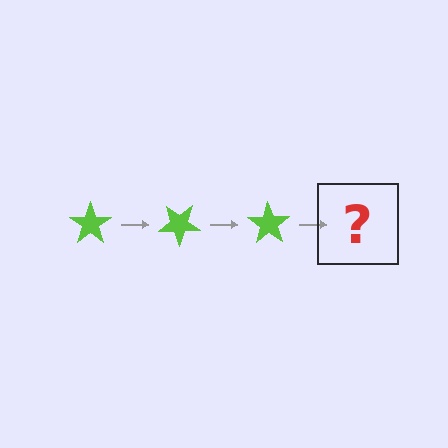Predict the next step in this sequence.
The next step is a lime star rotated 105 degrees.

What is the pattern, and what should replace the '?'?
The pattern is that the star rotates 35 degrees each step. The '?' should be a lime star rotated 105 degrees.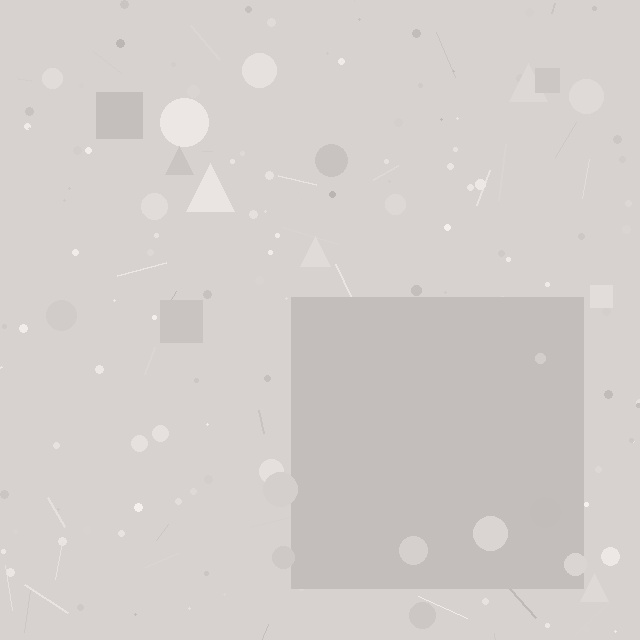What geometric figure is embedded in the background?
A square is embedded in the background.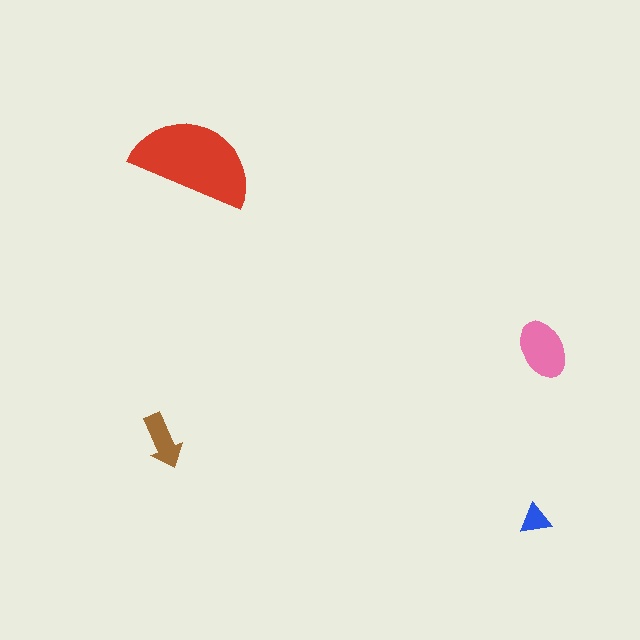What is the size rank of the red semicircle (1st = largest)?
1st.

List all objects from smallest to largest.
The blue triangle, the brown arrow, the pink ellipse, the red semicircle.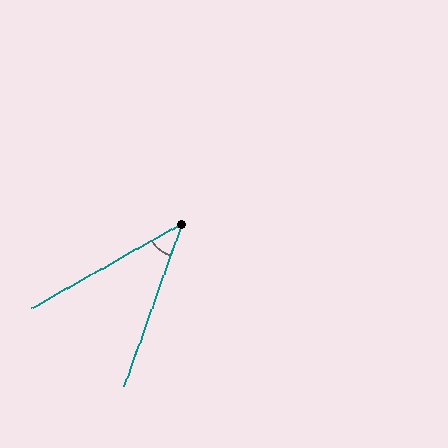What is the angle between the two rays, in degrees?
Approximately 41 degrees.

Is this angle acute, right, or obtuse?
It is acute.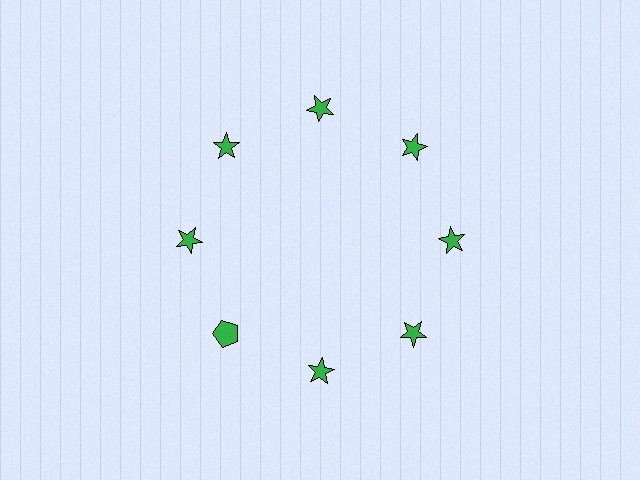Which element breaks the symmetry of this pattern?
The green pentagon at roughly the 8 o'clock position breaks the symmetry. All other shapes are green stars.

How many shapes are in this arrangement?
There are 8 shapes arranged in a ring pattern.